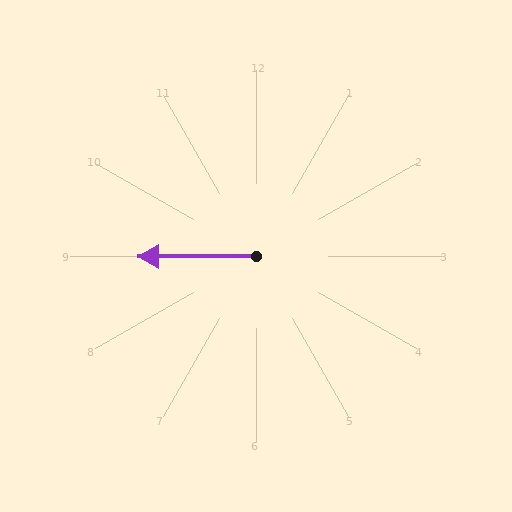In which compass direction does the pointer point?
West.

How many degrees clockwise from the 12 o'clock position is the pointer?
Approximately 270 degrees.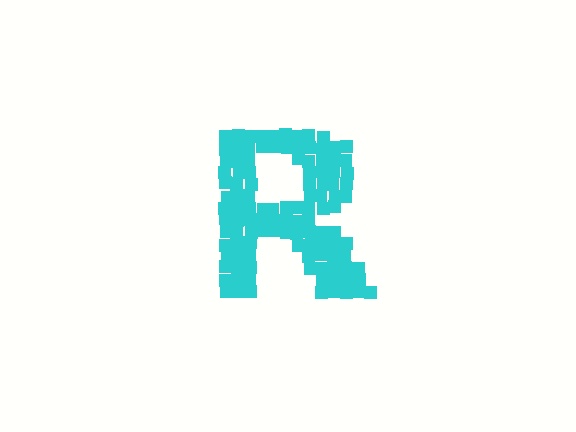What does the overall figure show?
The overall figure shows the letter R.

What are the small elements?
The small elements are squares.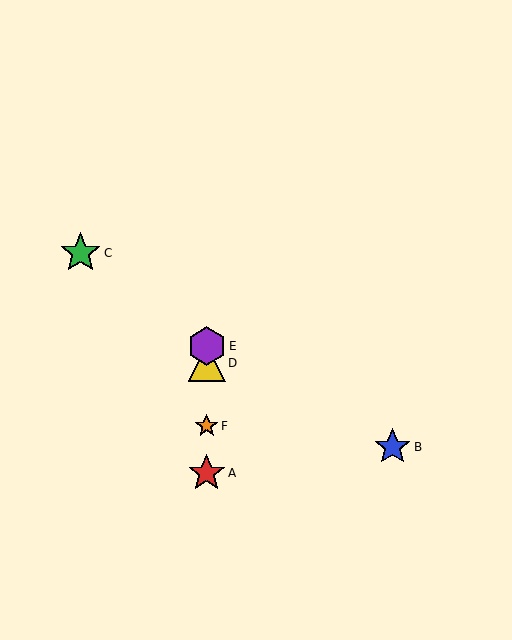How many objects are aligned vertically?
4 objects (A, D, E, F) are aligned vertically.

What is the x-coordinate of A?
Object A is at x≈207.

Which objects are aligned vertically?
Objects A, D, E, F are aligned vertically.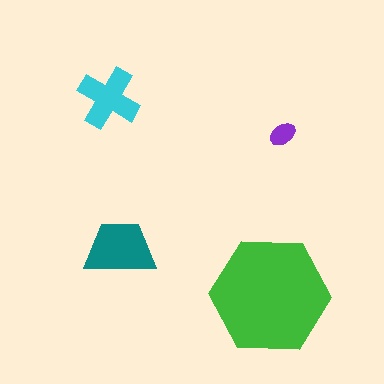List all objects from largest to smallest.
The green hexagon, the teal trapezoid, the cyan cross, the purple ellipse.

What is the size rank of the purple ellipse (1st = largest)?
4th.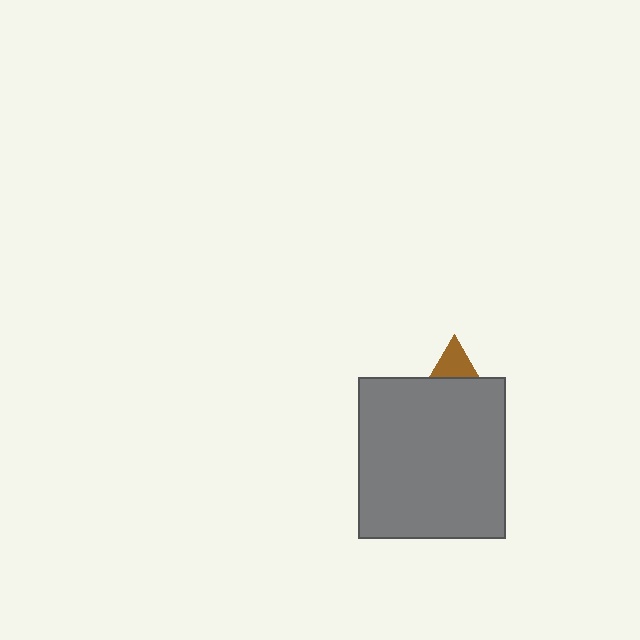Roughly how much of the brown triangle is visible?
A small part of it is visible (roughly 33%).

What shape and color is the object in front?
The object in front is a gray rectangle.